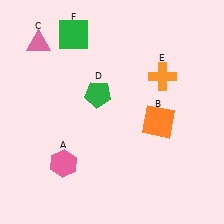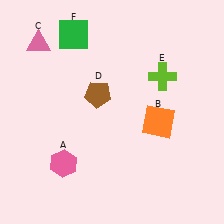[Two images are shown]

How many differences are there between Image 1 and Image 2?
There are 2 differences between the two images.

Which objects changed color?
D changed from green to brown. E changed from orange to lime.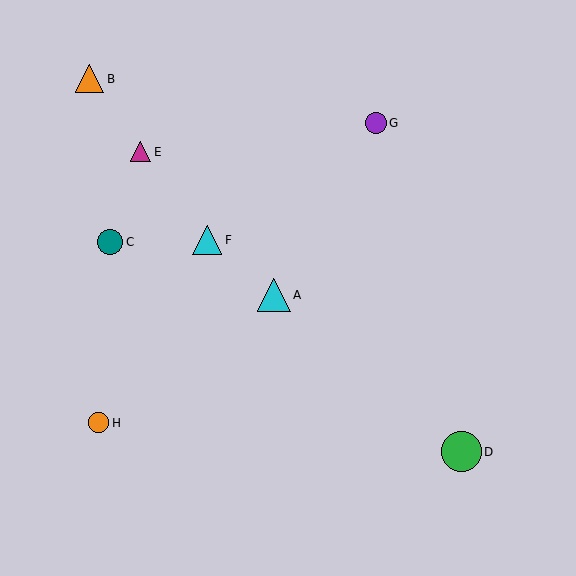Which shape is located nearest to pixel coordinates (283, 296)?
The cyan triangle (labeled A) at (274, 295) is nearest to that location.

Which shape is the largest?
The green circle (labeled D) is the largest.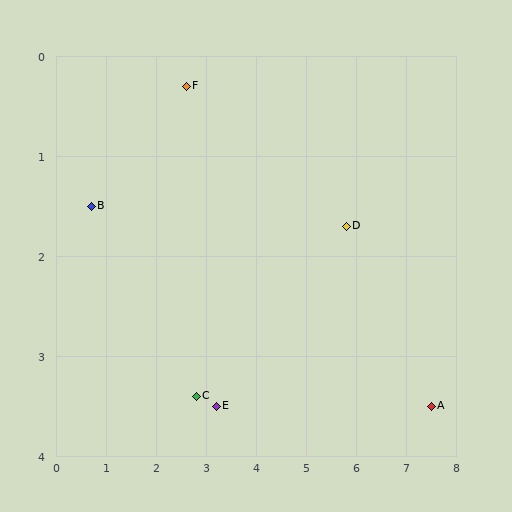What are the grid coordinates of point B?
Point B is at approximately (0.7, 1.5).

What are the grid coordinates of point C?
Point C is at approximately (2.8, 3.4).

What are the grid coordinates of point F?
Point F is at approximately (2.6, 0.3).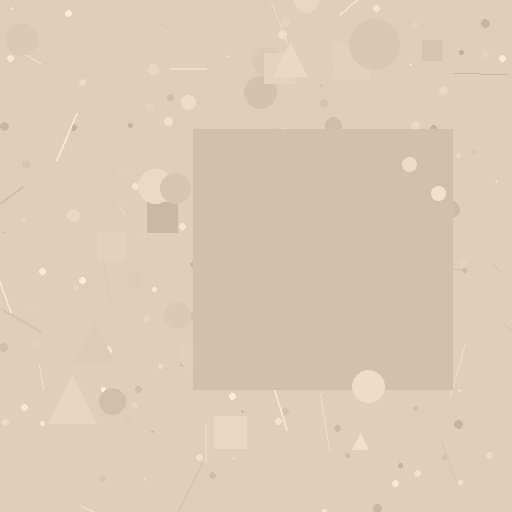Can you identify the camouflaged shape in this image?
The camouflaged shape is a square.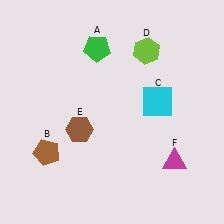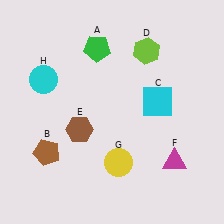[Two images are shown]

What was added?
A yellow circle (G), a cyan circle (H) were added in Image 2.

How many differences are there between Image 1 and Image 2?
There are 2 differences between the two images.